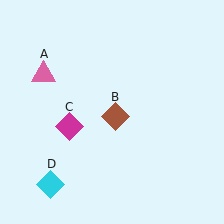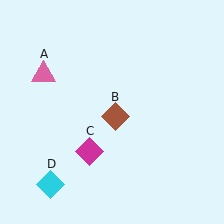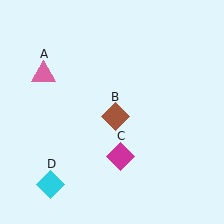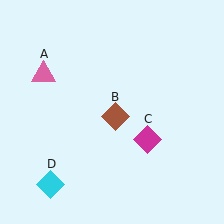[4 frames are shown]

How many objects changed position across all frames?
1 object changed position: magenta diamond (object C).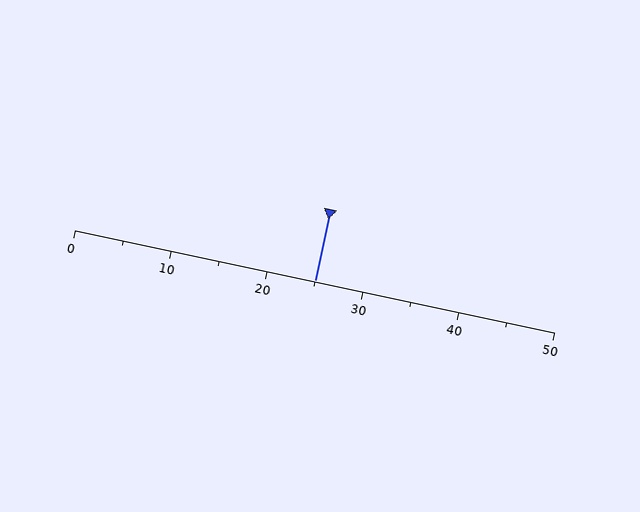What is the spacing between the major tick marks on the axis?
The major ticks are spaced 10 apart.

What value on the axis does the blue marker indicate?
The marker indicates approximately 25.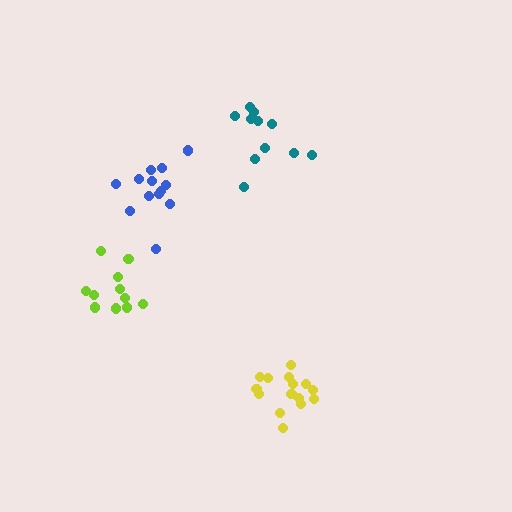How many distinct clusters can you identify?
There are 4 distinct clusters.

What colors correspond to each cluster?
The clusters are colored: blue, lime, teal, yellow.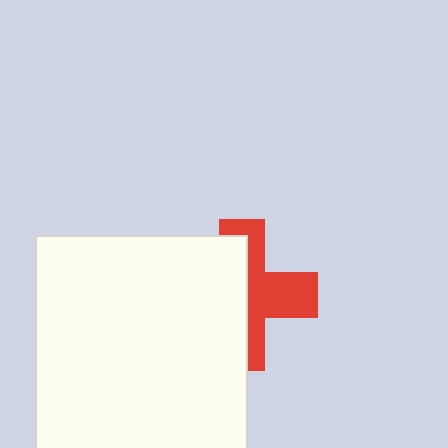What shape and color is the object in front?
The object in front is a white rectangle.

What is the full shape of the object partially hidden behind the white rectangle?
The partially hidden object is a red cross.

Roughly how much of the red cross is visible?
About half of it is visible (roughly 47%).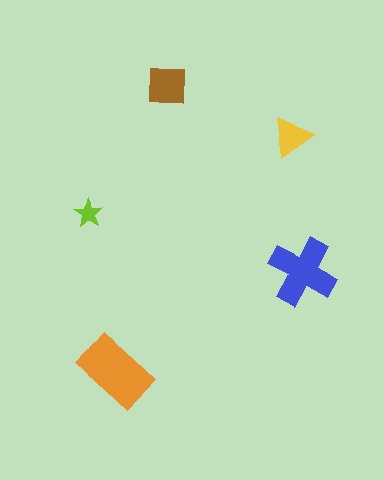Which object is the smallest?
The lime star.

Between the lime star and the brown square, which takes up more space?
The brown square.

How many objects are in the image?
There are 5 objects in the image.